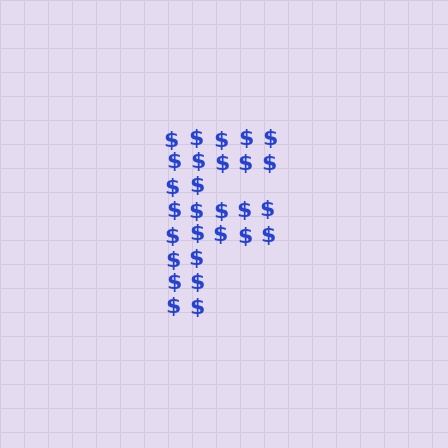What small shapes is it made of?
It is made of small dollar signs.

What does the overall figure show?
The overall figure shows the letter F.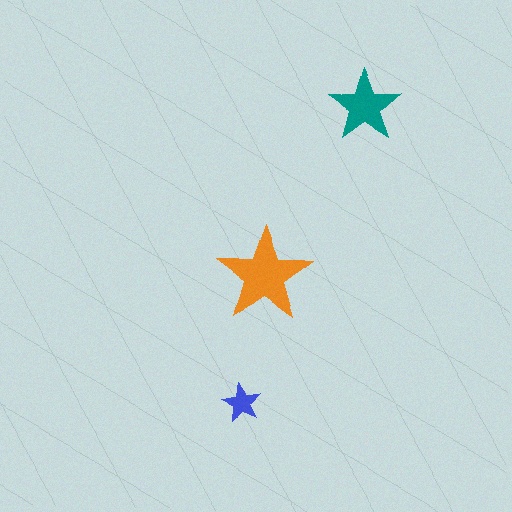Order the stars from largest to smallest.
the orange one, the teal one, the blue one.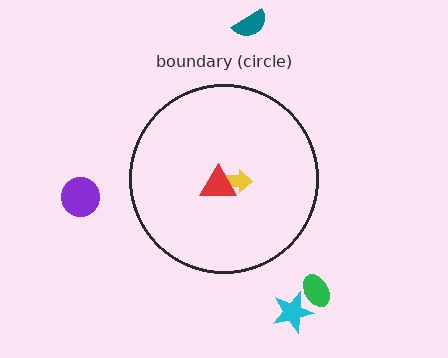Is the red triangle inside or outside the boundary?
Inside.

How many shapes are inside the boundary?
2 inside, 4 outside.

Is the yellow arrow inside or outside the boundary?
Inside.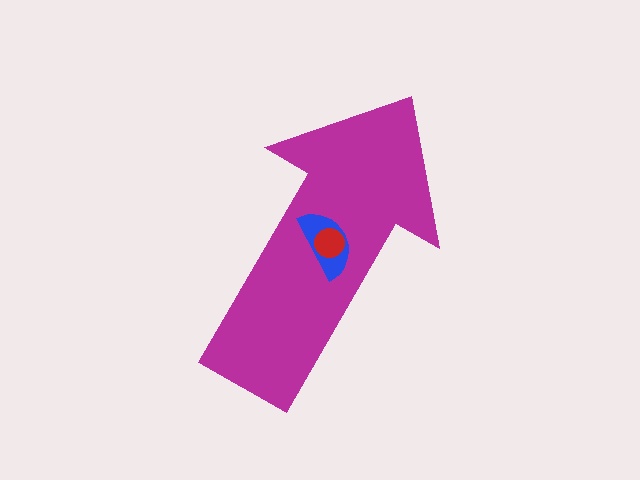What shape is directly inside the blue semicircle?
The red circle.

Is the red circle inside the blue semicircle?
Yes.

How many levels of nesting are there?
3.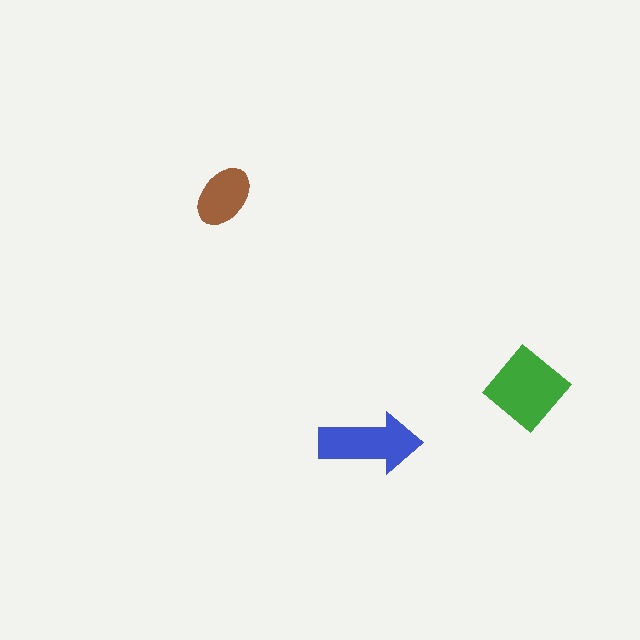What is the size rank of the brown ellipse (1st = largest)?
3rd.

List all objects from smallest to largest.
The brown ellipse, the blue arrow, the green diamond.